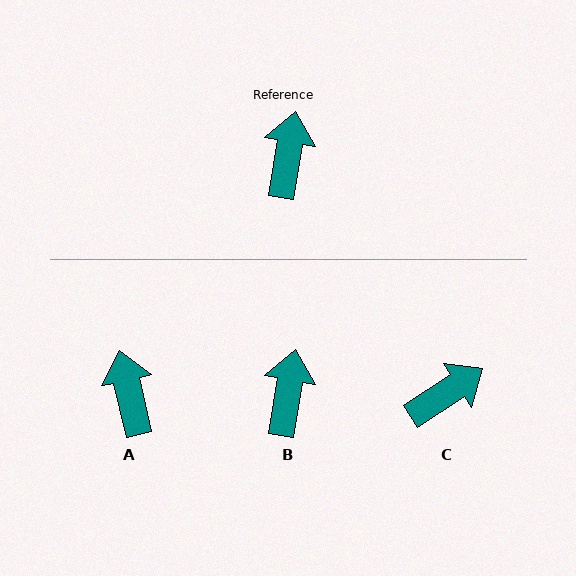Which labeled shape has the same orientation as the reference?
B.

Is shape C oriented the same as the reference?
No, it is off by about 47 degrees.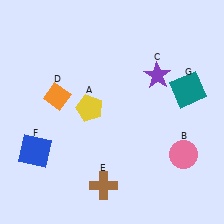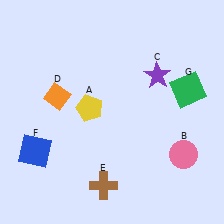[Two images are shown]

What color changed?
The square (G) changed from teal in Image 1 to green in Image 2.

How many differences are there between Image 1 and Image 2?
There is 1 difference between the two images.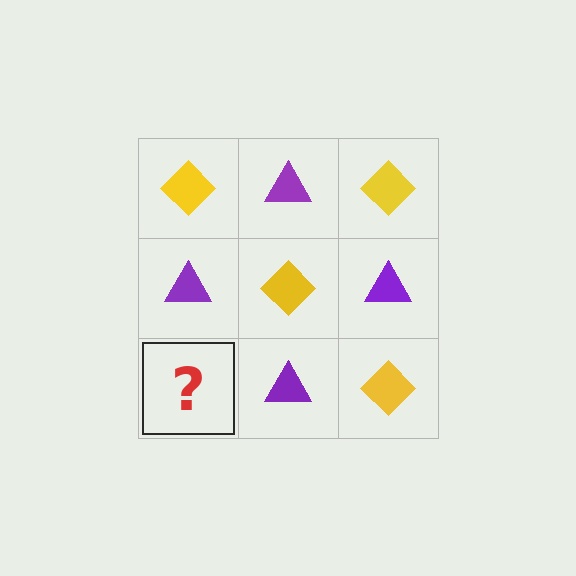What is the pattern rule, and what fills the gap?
The rule is that it alternates yellow diamond and purple triangle in a checkerboard pattern. The gap should be filled with a yellow diamond.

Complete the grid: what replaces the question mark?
The question mark should be replaced with a yellow diamond.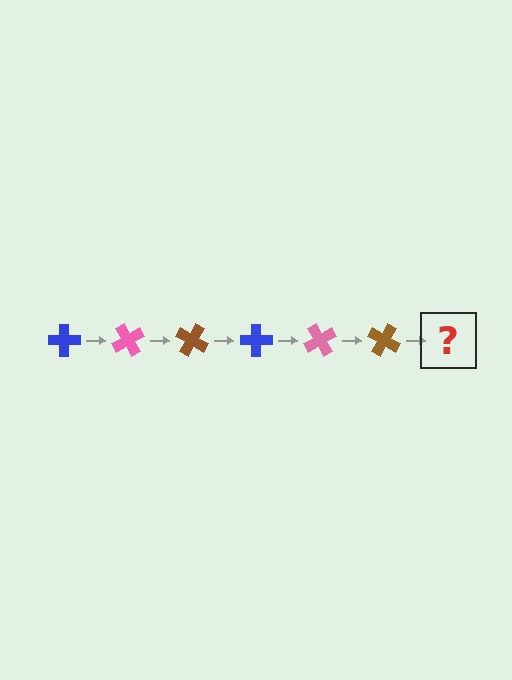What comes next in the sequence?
The next element should be a blue cross, rotated 360 degrees from the start.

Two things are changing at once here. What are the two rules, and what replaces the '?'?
The two rules are that it rotates 60 degrees each step and the color cycles through blue, pink, and brown. The '?' should be a blue cross, rotated 360 degrees from the start.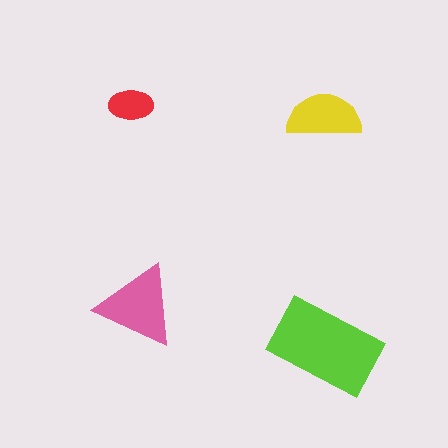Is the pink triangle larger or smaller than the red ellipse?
Larger.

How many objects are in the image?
There are 4 objects in the image.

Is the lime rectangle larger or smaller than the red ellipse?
Larger.